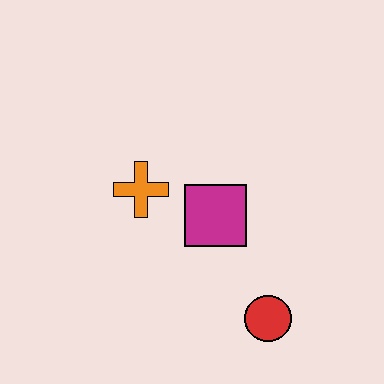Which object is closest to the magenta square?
The orange cross is closest to the magenta square.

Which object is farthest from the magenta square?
The red circle is farthest from the magenta square.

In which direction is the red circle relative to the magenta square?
The red circle is below the magenta square.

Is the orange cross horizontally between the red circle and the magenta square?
No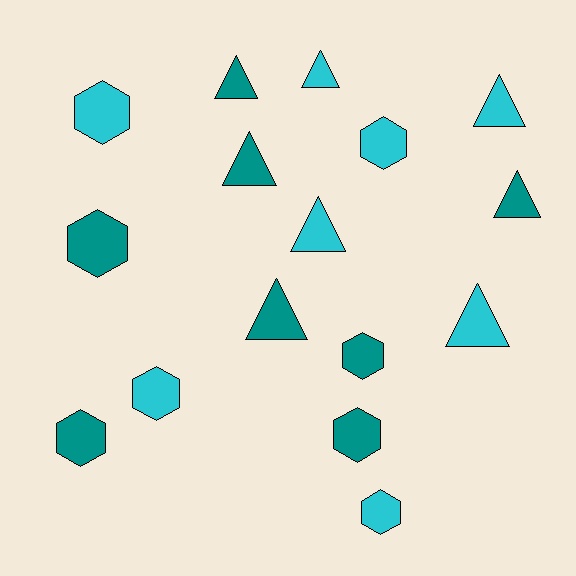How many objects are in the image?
There are 16 objects.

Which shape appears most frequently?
Hexagon, with 8 objects.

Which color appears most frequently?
Teal, with 8 objects.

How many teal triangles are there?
There are 4 teal triangles.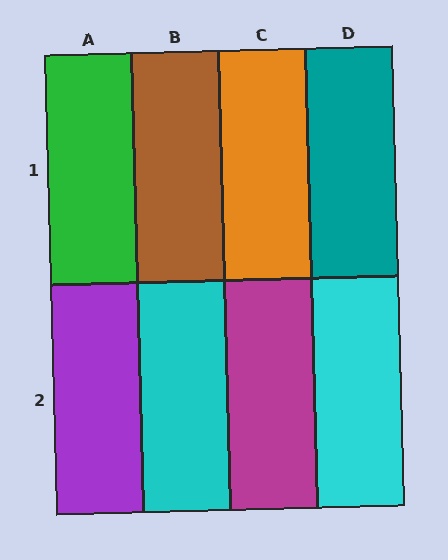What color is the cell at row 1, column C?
Orange.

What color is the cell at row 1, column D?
Teal.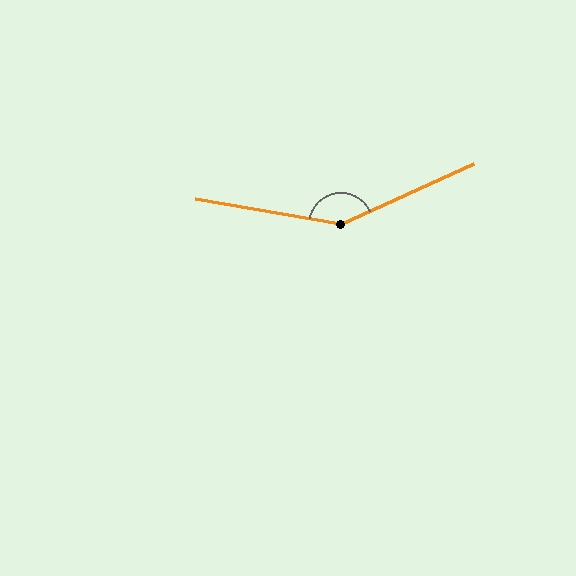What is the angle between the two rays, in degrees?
Approximately 145 degrees.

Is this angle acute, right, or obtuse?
It is obtuse.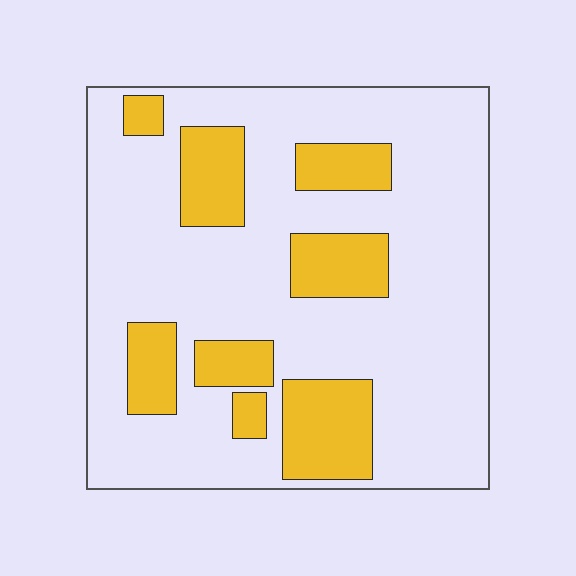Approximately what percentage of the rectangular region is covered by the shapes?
Approximately 25%.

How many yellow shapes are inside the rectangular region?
8.